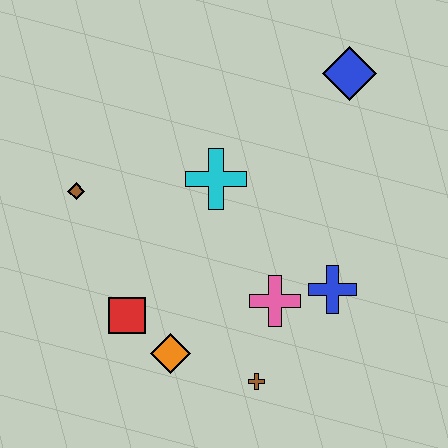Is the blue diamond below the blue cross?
No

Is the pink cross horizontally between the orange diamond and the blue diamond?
Yes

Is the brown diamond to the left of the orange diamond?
Yes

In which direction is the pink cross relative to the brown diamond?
The pink cross is to the right of the brown diamond.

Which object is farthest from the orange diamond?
The blue diamond is farthest from the orange diamond.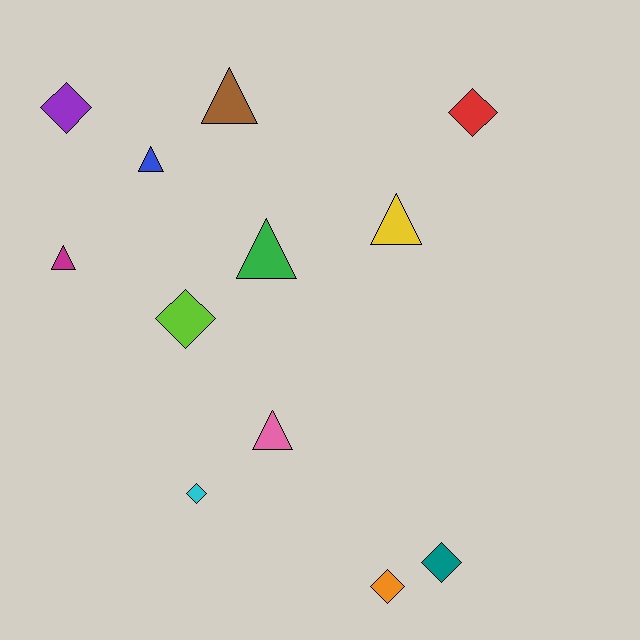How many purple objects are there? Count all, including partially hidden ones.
There is 1 purple object.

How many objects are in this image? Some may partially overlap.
There are 12 objects.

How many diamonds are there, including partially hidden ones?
There are 6 diamonds.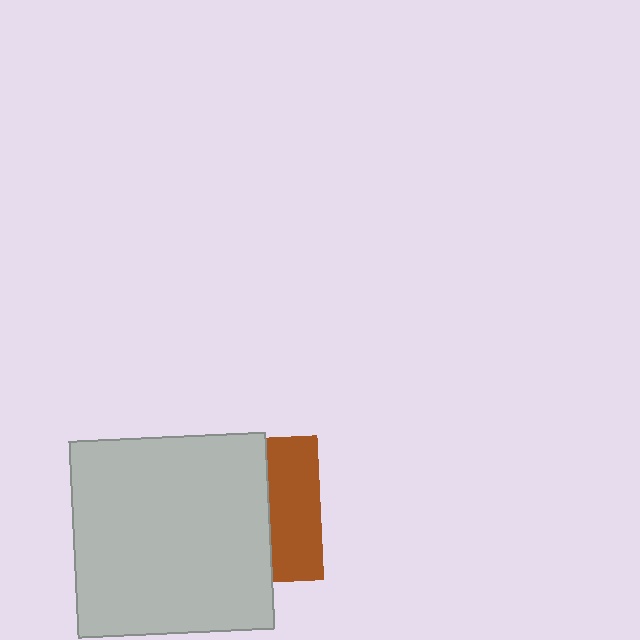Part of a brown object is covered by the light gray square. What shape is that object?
It is a square.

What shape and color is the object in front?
The object in front is a light gray square.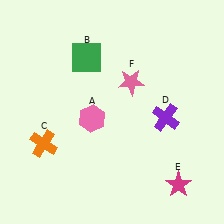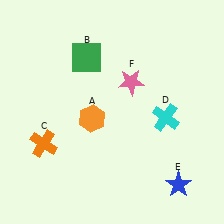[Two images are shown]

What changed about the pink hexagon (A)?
In Image 1, A is pink. In Image 2, it changed to orange.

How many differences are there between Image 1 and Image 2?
There are 3 differences between the two images.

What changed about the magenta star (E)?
In Image 1, E is magenta. In Image 2, it changed to blue.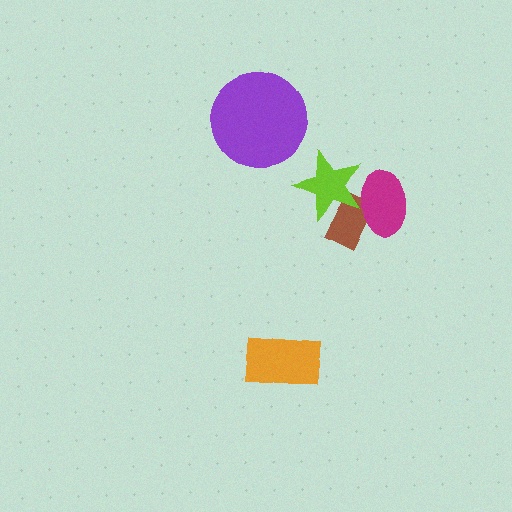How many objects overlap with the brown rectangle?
2 objects overlap with the brown rectangle.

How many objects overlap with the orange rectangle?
0 objects overlap with the orange rectangle.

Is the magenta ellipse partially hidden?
Yes, it is partially covered by another shape.